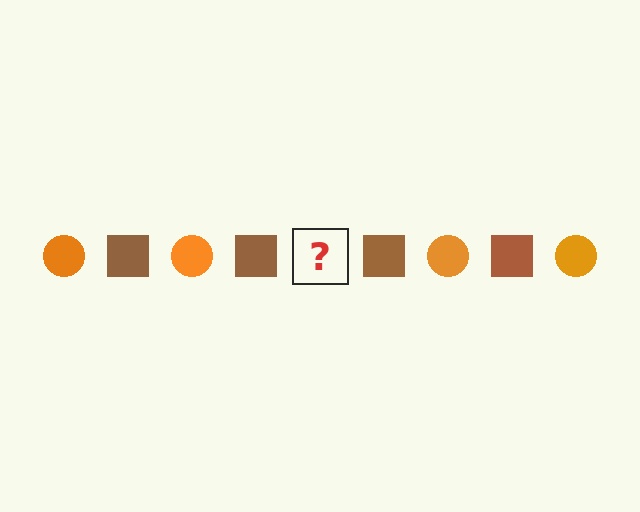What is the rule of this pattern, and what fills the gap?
The rule is that the pattern alternates between orange circle and brown square. The gap should be filled with an orange circle.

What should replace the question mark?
The question mark should be replaced with an orange circle.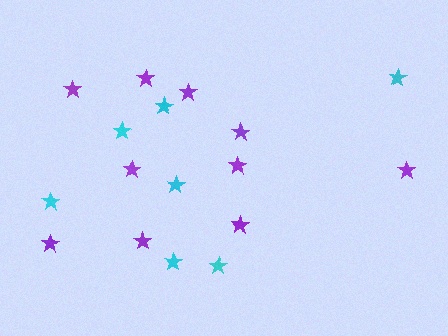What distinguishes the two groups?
There are 2 groups: one group of purple stars (10) and one group of cyan stars (7).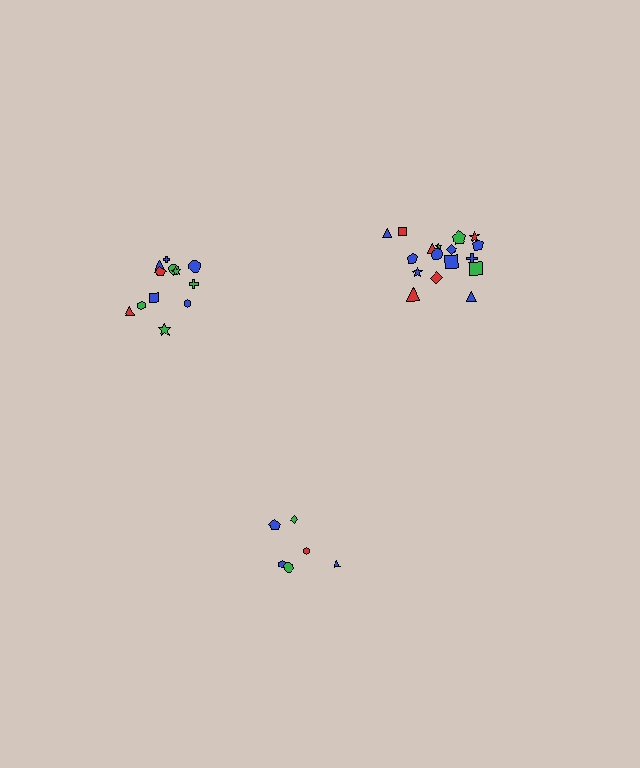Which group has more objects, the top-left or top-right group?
The top-right group.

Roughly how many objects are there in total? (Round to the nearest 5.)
Roughly 35 objects in total.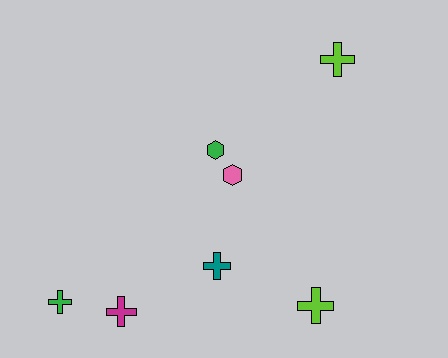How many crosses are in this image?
There are 5 crosses.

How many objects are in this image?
There are 7 objects.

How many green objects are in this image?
There are 2 green objects.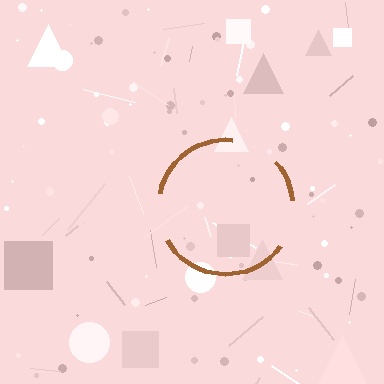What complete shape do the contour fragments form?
The contour fragments form a circle.